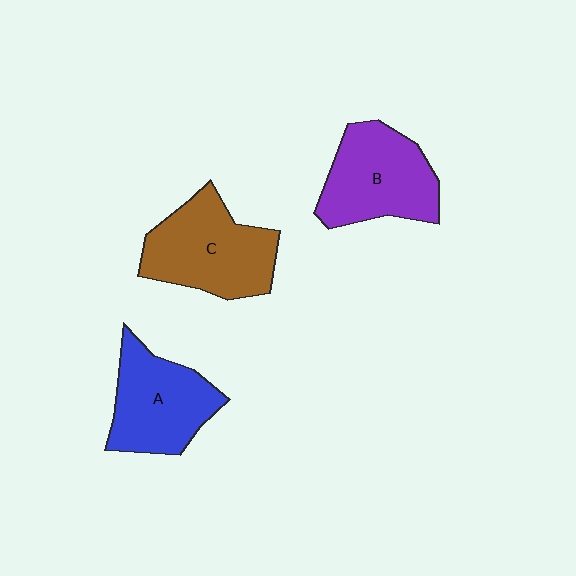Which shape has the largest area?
Shape C (brown).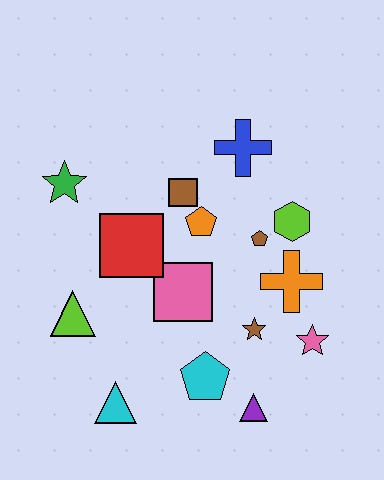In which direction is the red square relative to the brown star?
The red square is to the left of the brown star.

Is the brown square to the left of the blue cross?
Yes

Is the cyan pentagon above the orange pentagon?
No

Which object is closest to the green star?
The red square is closest to the green star.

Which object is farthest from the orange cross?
The green star is farthest from the orange cross.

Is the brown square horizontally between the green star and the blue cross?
Yes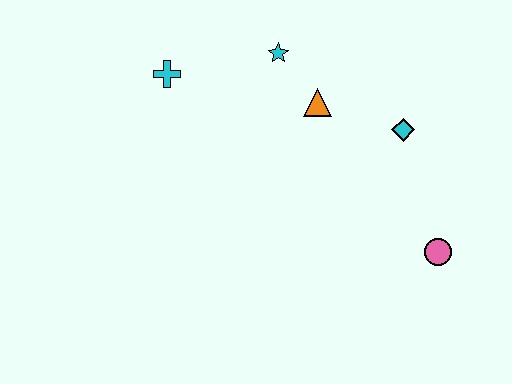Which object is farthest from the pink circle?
The cyan cross is farthest from the pink circle.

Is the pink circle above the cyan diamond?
No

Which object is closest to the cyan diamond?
The orange triangle is closest to the cyan diamond.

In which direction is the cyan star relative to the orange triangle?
The cyan star is above the orange triangle.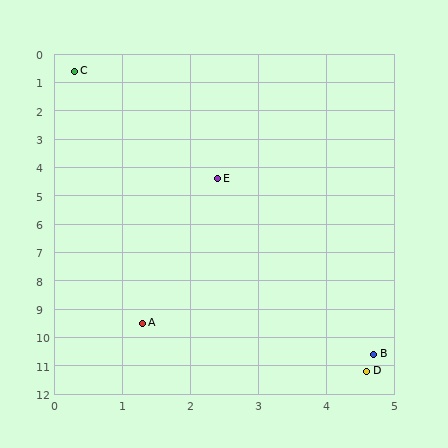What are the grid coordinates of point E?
Point E is at approximately (2.4, 4.4).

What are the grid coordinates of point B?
Point B is at approximately (4.7, 10.6).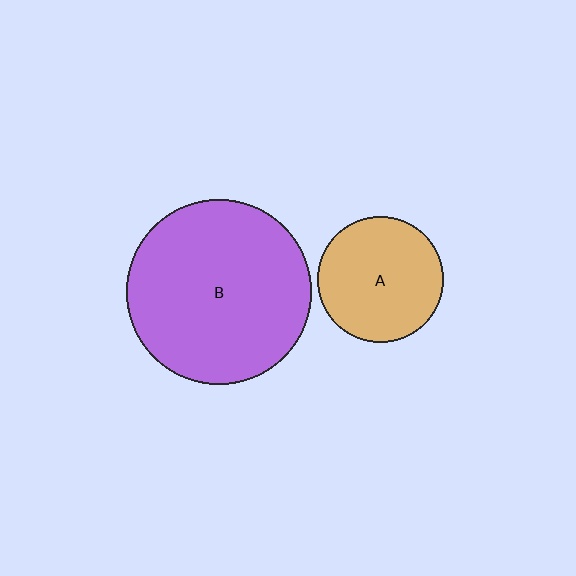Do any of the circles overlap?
No, none of the circles overlap.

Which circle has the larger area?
Circle B (purple).